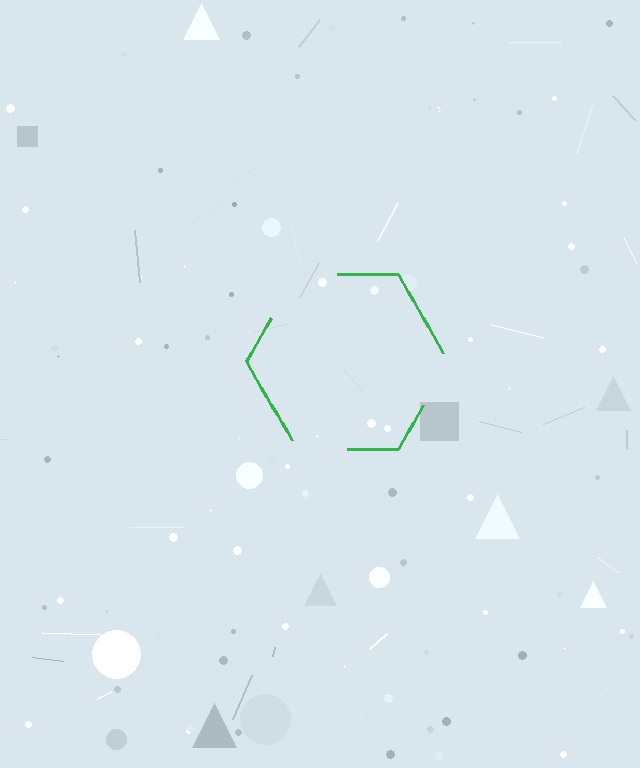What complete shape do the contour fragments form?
The contour fragments form a hexagon.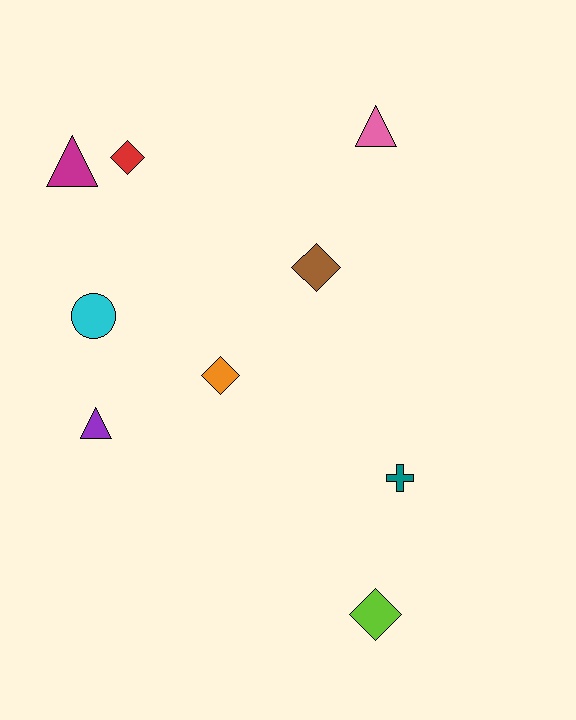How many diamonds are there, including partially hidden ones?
There are 4 diamonds.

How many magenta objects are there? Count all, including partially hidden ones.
There is 1 magenta object.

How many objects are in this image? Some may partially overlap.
There are 9 objects.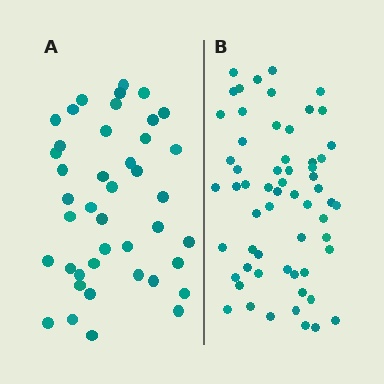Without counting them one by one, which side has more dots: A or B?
Region B (the right region) has more dots.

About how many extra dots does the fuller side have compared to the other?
Region B has approximately 20 more dots than region A.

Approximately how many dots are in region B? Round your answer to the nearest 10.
About 60 dots.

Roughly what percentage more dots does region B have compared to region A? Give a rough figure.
About 45% more.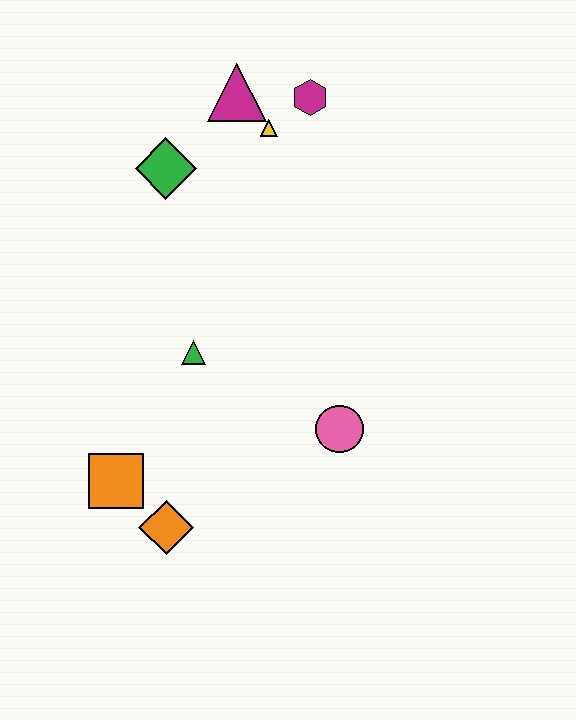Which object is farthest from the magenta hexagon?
The orange diamond is farthest from the magenta hexagon.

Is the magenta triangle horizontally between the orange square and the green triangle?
No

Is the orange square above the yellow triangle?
No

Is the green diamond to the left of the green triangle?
Yes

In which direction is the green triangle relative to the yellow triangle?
The green triangle is below the yellow triangle.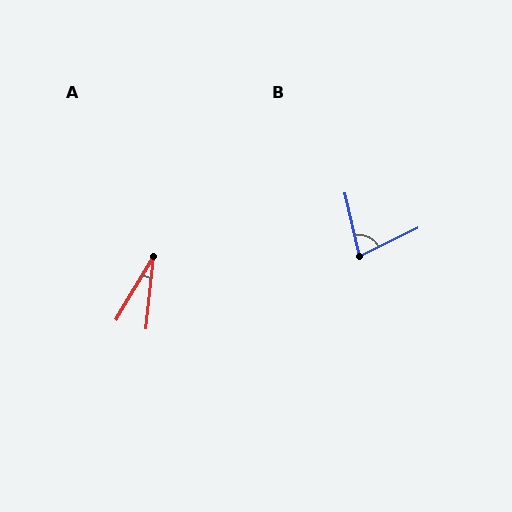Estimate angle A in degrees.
Approximately 25 degrees.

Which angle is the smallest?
A, at approximately 25 degrees.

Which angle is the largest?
B, at approximately 77 degrees.